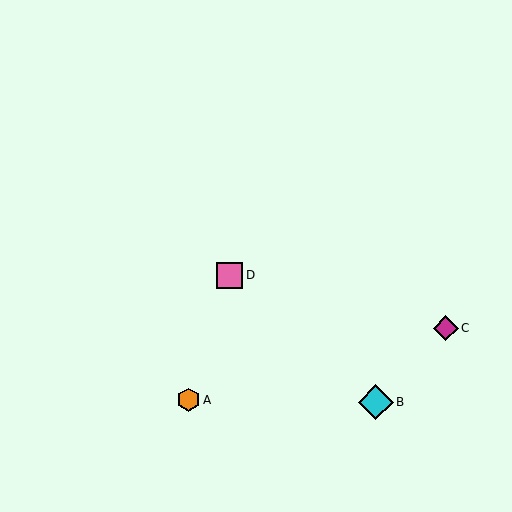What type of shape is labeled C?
Shape C is a magenta diamond.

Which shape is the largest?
The cyan diamond (labeled B) is the largest.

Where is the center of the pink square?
The center of the pink square is at (230, 275).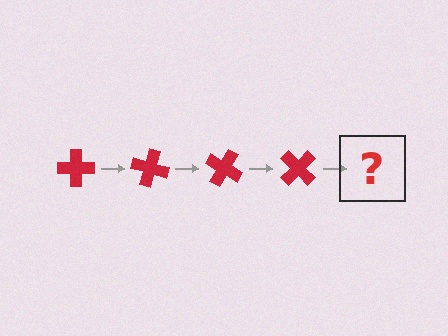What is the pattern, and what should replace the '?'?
The pattern is that the cross rotates 15 degrees each step. The '?' should be a red cross rotated 60 degrees.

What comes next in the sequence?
The next element should be a red cross rotated 60 degrees.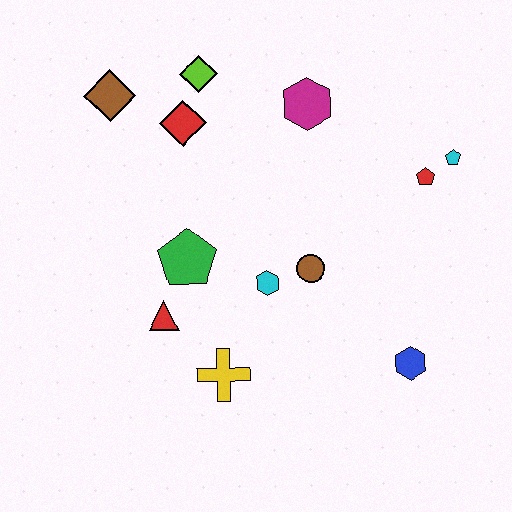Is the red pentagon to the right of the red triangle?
Yes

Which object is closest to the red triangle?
The green pentagon is closest to the red triangle.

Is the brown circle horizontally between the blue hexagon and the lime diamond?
Yes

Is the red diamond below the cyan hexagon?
No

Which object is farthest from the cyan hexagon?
The brown diamond is farthest from the cyan hexagon.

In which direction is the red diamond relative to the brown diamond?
The red diamond is to the right of the brown diamond.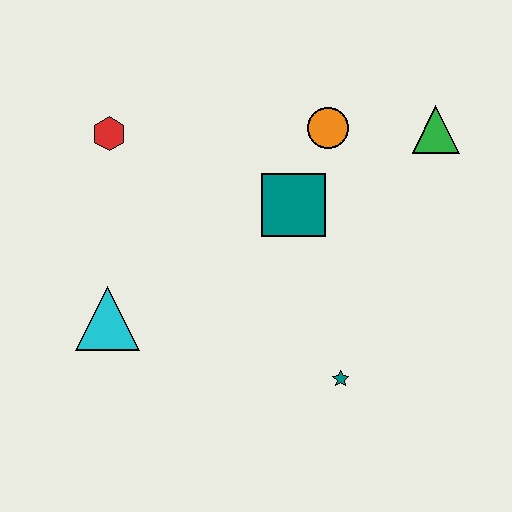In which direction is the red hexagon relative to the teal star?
The red hexagon is above the teal star.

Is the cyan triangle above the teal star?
Yes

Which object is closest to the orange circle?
The teal square is closest to the orange circle.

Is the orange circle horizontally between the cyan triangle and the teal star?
Yes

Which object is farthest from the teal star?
The red hexagon is farthest from the teal star.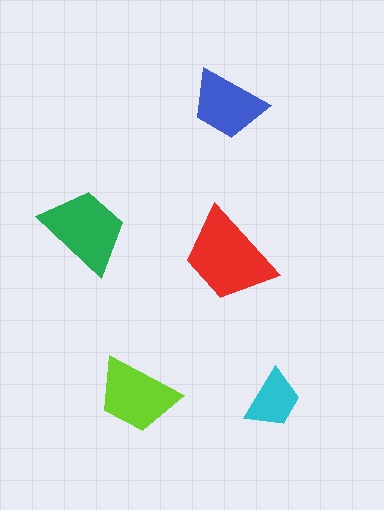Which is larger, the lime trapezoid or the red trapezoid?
The red one.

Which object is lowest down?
The cyan trapezoid is bottommost.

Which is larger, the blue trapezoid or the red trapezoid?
The red one.